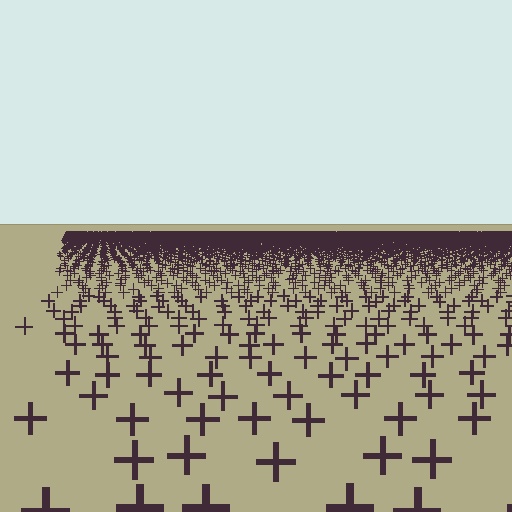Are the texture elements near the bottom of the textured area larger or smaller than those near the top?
Larger. Near the bottom, elements are closer to the viewer and appear at a bigger on-screen size.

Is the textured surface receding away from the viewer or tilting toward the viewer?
The surface is receding away from the viewer. Texture elements get smaller and denser toward the top.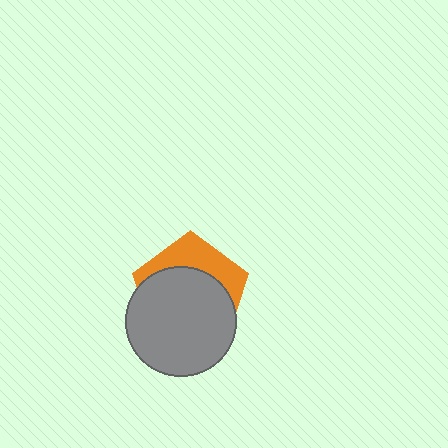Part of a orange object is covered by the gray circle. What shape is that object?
It is a pentagon.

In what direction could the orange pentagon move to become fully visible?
The orange pentagon could move up. That would shift it out from behind the gray circle entirely.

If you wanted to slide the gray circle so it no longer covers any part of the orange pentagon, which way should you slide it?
Slide it down — that is the most direct way to separate the two shapes.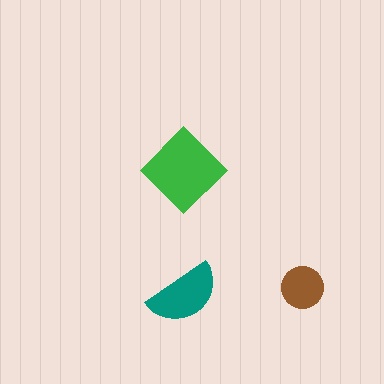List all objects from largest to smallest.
The green diamond, the teal semicircle, the brown circle.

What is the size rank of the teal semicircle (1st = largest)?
2nd.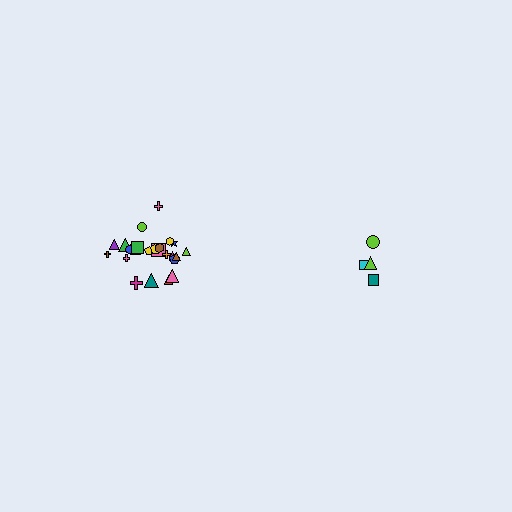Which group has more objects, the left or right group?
The left group.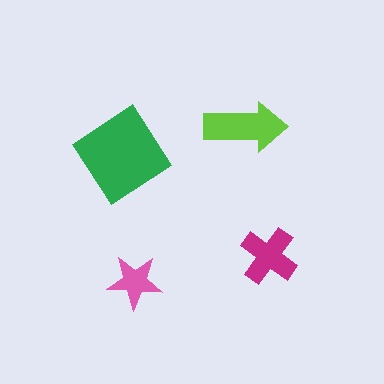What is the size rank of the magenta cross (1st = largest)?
3rd.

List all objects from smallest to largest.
The pink star, the magenta cross, the lime arrow, the green diamond.